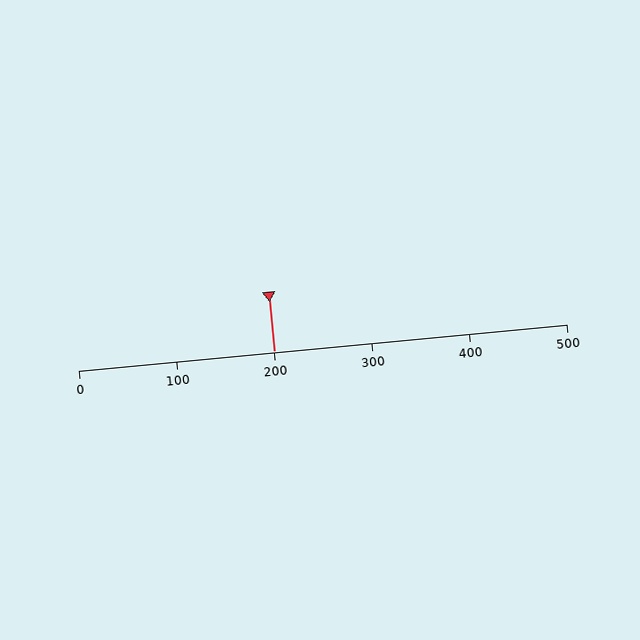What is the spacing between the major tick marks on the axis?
The major ticks are spaced 100 apart.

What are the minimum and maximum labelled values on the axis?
The axis runs from 0 to 500.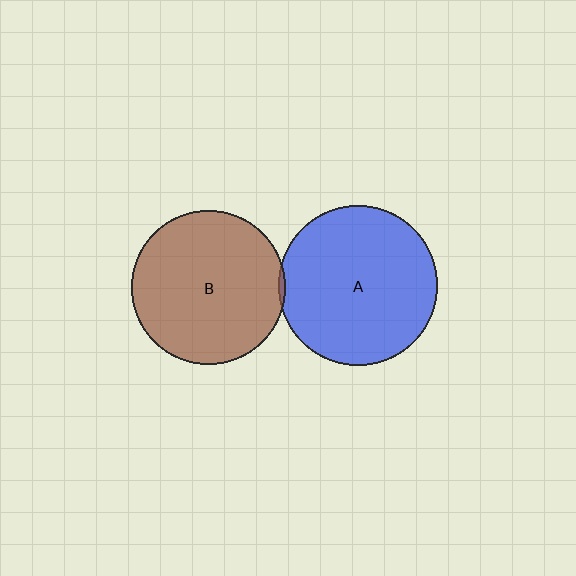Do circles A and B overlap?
Yes.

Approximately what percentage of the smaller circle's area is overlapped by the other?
Approximately 5%.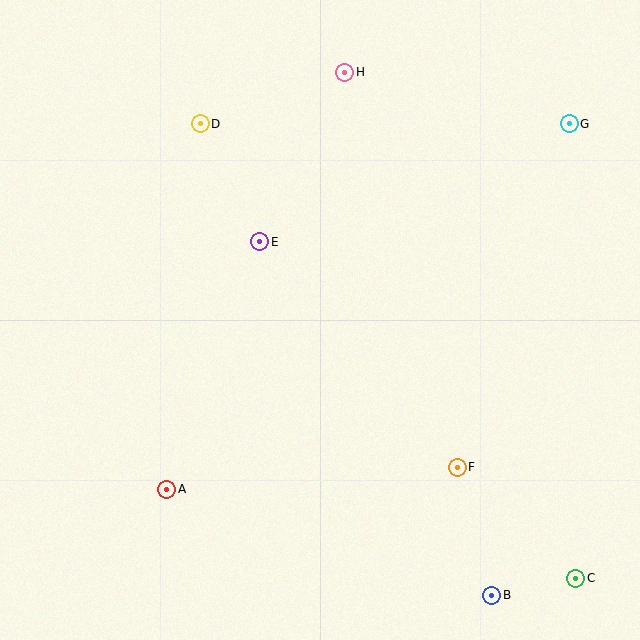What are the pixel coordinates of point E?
Point E is at (260, 242).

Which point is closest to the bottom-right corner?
Point C is closest to the bottom-right corner.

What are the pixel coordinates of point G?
Point G is at (569, 124).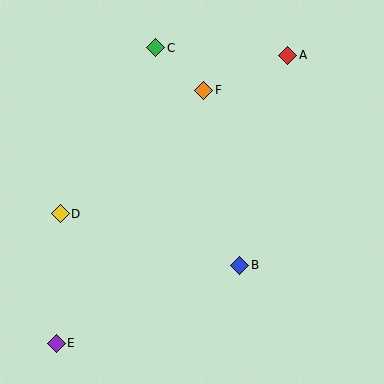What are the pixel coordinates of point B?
Point B is at (240, 265).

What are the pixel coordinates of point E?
Point E is at (56, 343).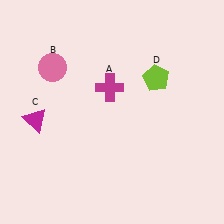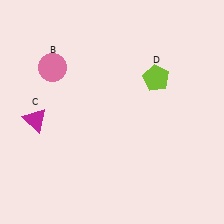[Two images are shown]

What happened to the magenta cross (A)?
The magenta cross (A) was removed in Image 2. It was in the top-left area of Image 1.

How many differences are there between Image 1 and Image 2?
There is 1 difference between the two images.